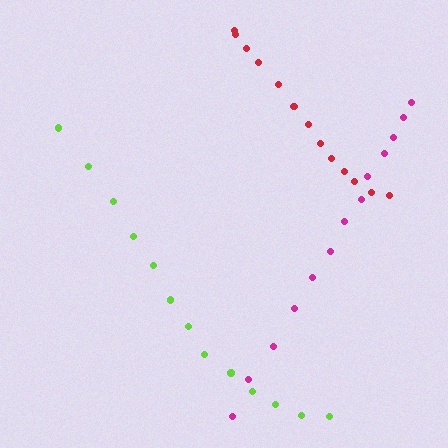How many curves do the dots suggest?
There are 3 distinct paths.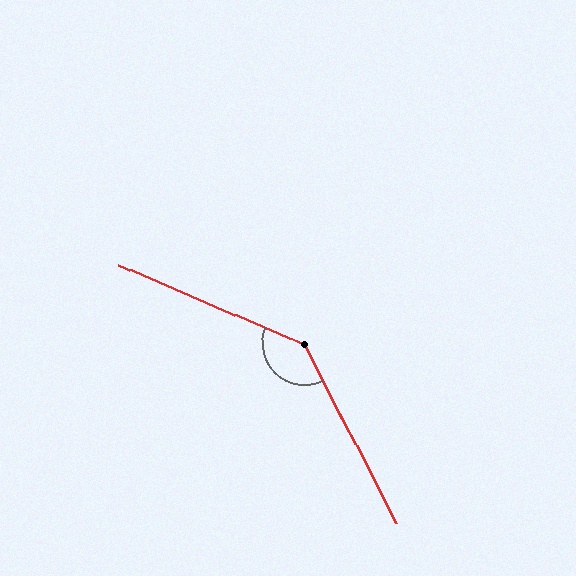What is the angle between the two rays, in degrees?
Approximately 140 degrees.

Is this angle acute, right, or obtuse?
It is obtuse.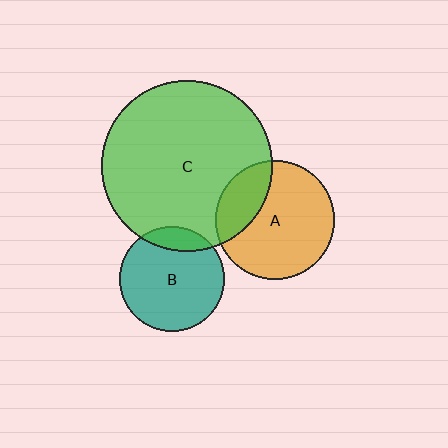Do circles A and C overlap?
Yes.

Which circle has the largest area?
Circle C (green).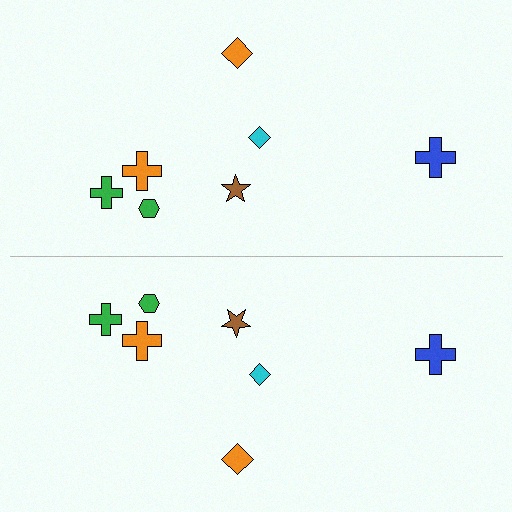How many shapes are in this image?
There are 14 shapes in this image.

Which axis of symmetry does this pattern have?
The pattern has a horizontal axis of symmetry running through the center of the image.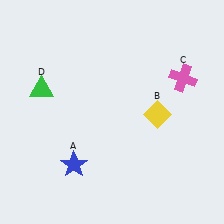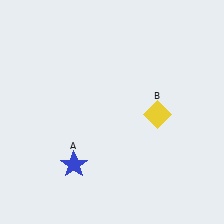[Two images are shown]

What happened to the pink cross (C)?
The pink cross (C) was removed in Image 2. It was in the top-right area of Image 1.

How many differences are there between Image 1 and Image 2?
There are 2 differences between the two images.